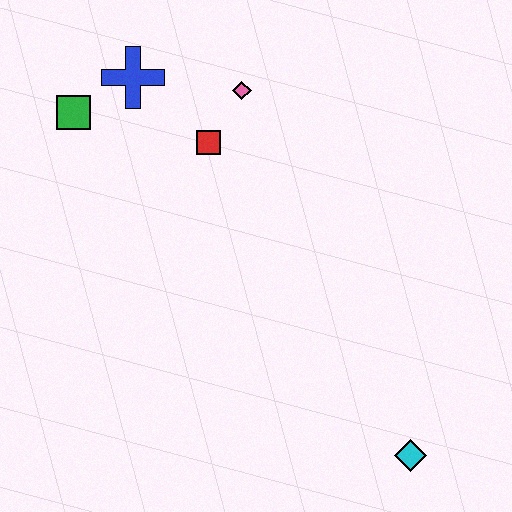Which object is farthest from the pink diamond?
The cyan diamond is farthest from the pink diamond.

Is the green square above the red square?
Yes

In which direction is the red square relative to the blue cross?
The red square is to the right of the blue cross.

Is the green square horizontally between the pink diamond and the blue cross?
No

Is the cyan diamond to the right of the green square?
Yes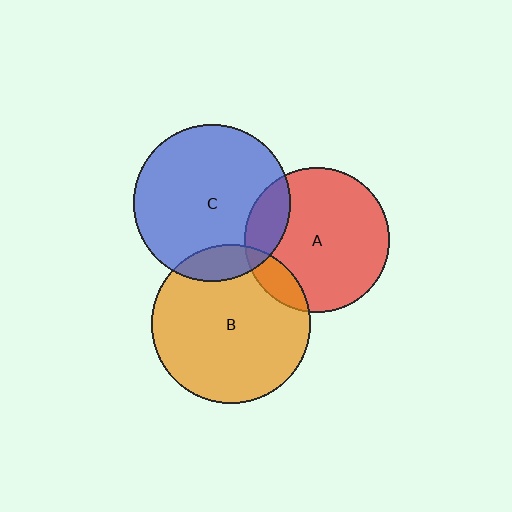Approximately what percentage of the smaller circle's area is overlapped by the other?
Approximately 15%.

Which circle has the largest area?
Circle B (orange).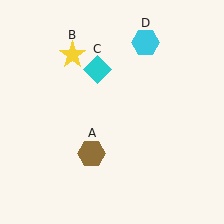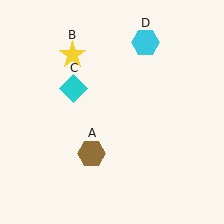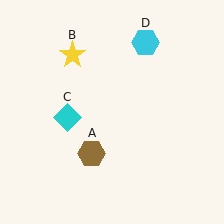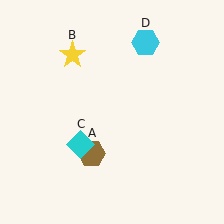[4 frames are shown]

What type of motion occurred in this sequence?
The cyan diamond (object C) rotated counterclockwise around the center of the scene.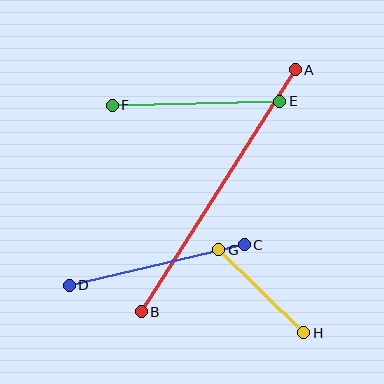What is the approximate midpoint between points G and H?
The midpoint is at approximately (261, 291) pixels.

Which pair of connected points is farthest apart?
Points A and B are farthest apart.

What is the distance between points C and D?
The distance is approximately 180 pixels.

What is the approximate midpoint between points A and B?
The midpoint is at approximately (218, 191) pixels.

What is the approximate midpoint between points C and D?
The midpoint is at approximately (157, 265) pixels.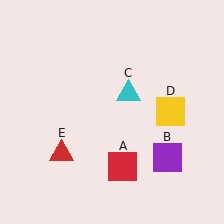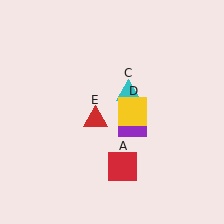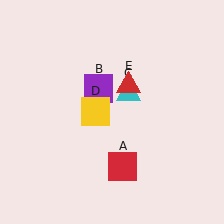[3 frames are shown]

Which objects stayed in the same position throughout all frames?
Red square (object A) and cyan triangle (object C) remained stationary.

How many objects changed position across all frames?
3 objects changed position: purple square (object B), yellow square (object D), red triangle (object E).